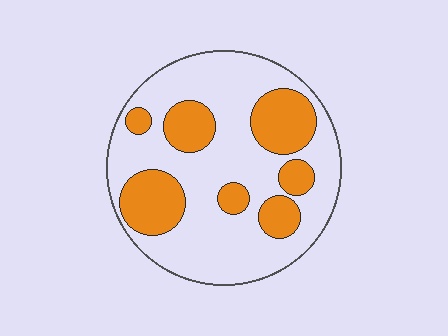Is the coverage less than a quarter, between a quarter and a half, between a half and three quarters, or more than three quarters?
Between a quarter and a half.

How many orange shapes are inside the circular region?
7.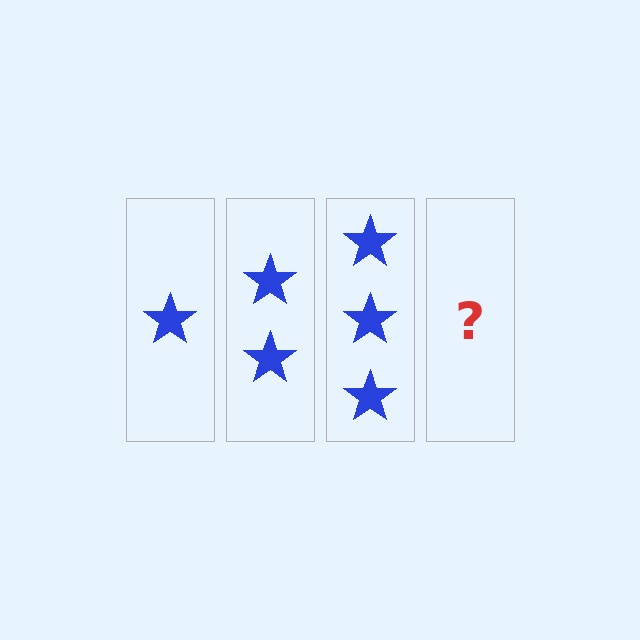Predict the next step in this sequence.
The next step is 4 stars.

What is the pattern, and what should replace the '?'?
The pattern is that each step adds one more star. The '?' should be 4 stars.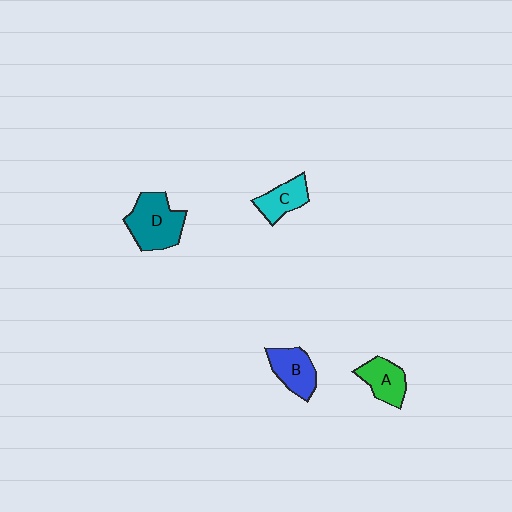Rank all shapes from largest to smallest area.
From largest to smallest: D (teal), B (blue), A (green), C (cyan).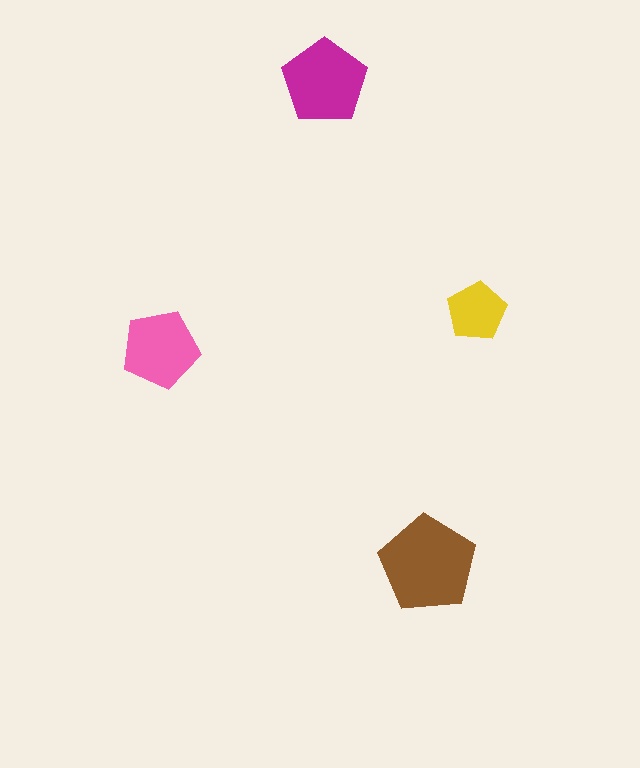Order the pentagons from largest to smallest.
the brown one, the magenta one, the pink one, the yellow one.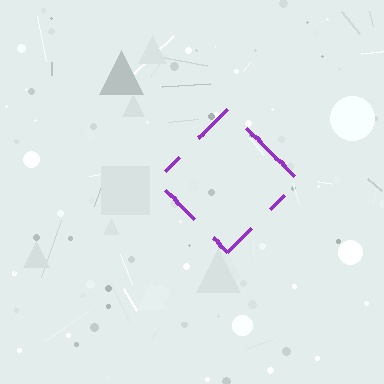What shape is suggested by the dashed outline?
The dashed outline suggests a diamond.